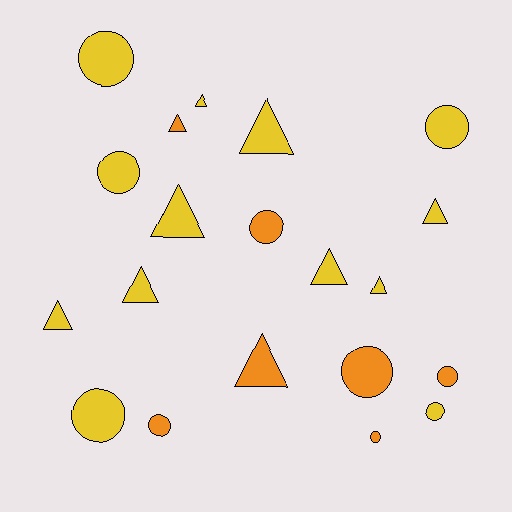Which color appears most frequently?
Yellow, with 13 objects.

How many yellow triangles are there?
There are 8 yellow triangles.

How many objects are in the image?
There are 20 objects.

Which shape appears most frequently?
Circle, with 10 objects.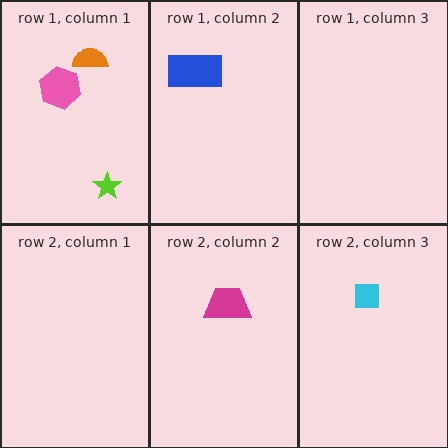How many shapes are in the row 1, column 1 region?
3.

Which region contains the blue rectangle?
The row 1, column 2 region.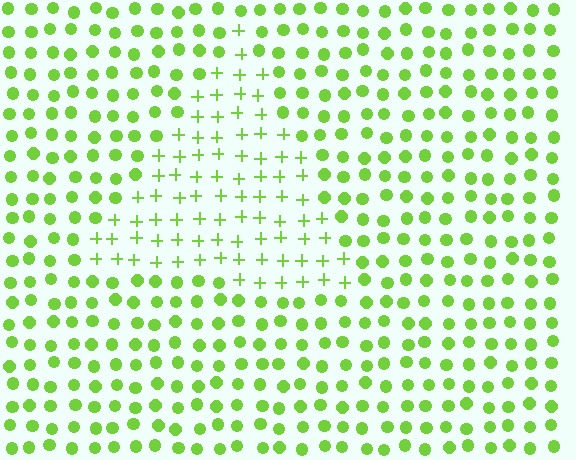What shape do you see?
I see a triangle.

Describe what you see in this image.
The image is filled with small lime elements arranged in a uniform grid. A triangle-shaped region contains plus signs, while the surrounding area contains circles. The boundary is defined purely by the change in element shape.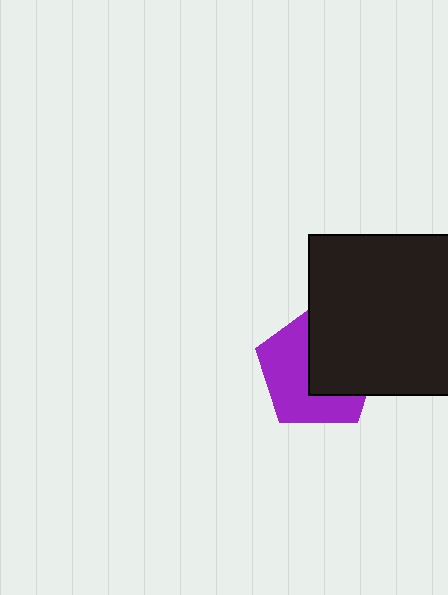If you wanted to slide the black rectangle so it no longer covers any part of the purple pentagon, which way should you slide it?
Slide it right — that is the most direct way to separate the two shapes.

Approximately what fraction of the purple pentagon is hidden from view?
Roughly 48% of the purple pentagon is hidden behind the black rectangle.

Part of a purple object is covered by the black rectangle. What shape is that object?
It is a pentagon.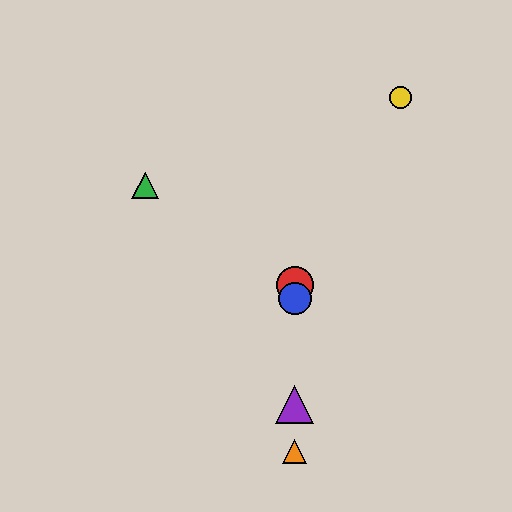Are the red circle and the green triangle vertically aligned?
No, the red circle is at x≈295 and the green triangle is at x≈145.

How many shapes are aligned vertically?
4 shapes (the red circle, the blue circle, the purple triangle, the orange triangle) are aligned vertically.